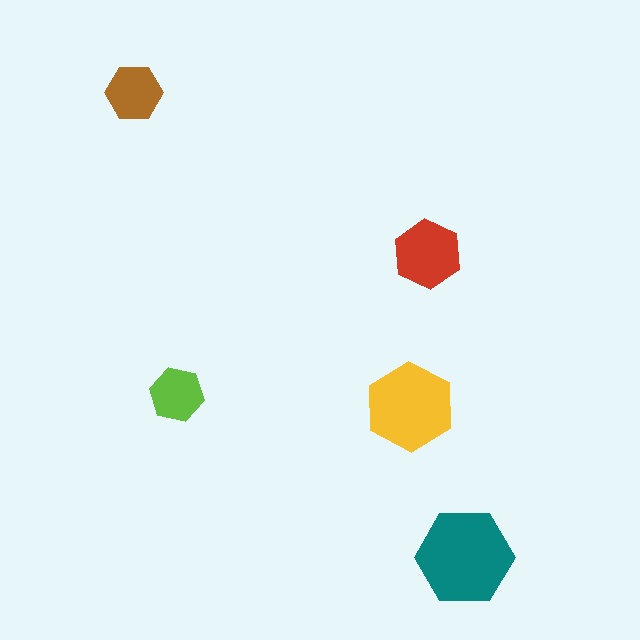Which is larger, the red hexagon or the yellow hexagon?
The yellow one.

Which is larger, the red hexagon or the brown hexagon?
The red one.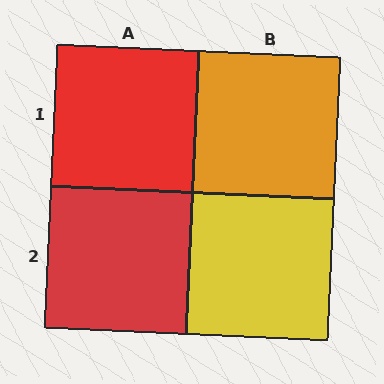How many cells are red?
2 cells are red.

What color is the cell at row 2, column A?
Red.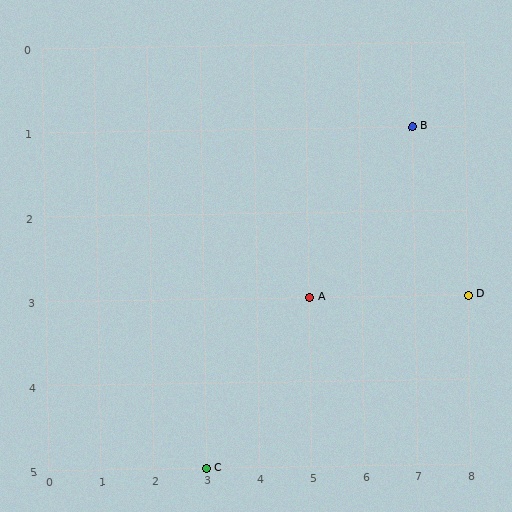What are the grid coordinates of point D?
Point D is at grid coordinates (8, 3).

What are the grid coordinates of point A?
Point A is at grid coordinates (5, 3).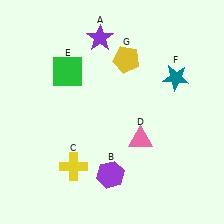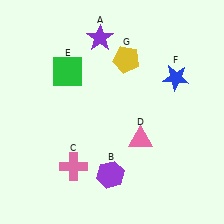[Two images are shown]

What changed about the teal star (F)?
In Image 1, F is teal. In Image 2, it changed to blue.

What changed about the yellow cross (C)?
In Image 1, C is yellow. In Image 2, it changed to pink.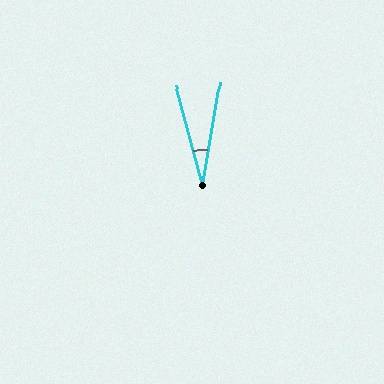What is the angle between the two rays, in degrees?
Approximately 24 degrees.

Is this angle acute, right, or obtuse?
It is acute.